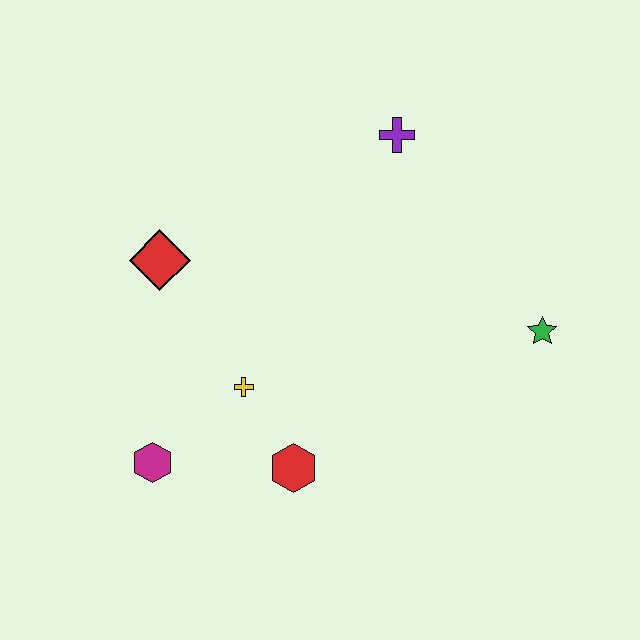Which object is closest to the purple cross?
The green star is closest to the purple cross.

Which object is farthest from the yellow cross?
The green star is farthest from the yellow cross.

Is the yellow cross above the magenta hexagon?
Yes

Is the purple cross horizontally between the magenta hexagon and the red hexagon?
No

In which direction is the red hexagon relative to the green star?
The red hexagon is to the left of the green star.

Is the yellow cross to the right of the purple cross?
No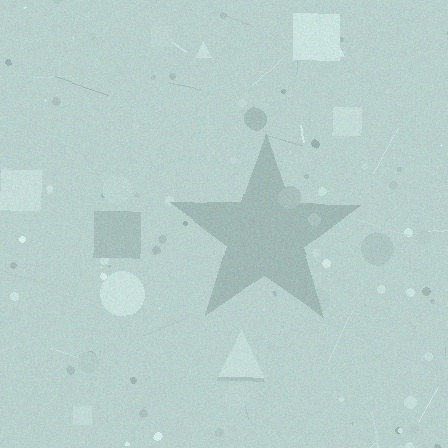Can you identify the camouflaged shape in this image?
The camouflaged shape is a star.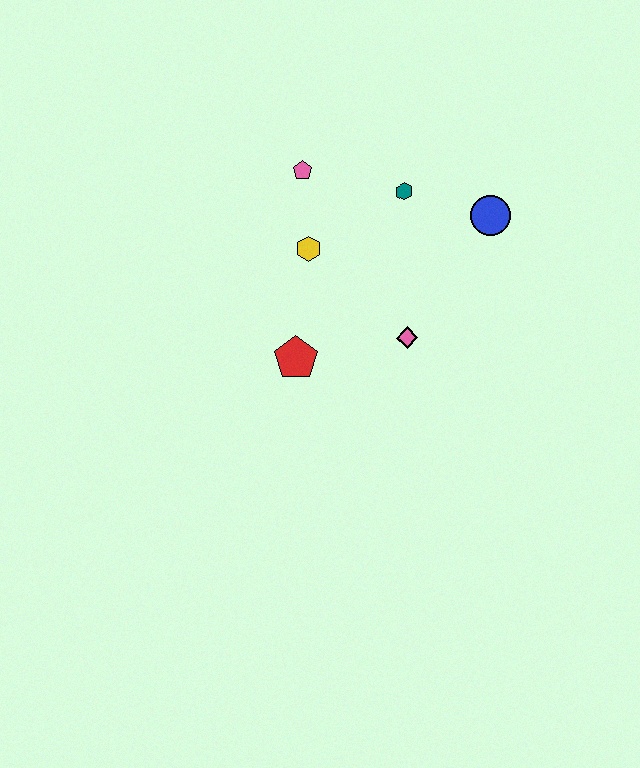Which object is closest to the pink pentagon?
The yellow hexagon is closest to the pink pentagon.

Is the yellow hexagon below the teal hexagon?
Yes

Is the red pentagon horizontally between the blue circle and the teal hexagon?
No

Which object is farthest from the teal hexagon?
The red pentagon is farthest from the teal hexagon.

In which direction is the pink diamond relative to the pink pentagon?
The pink diamond is below the pink pentagon.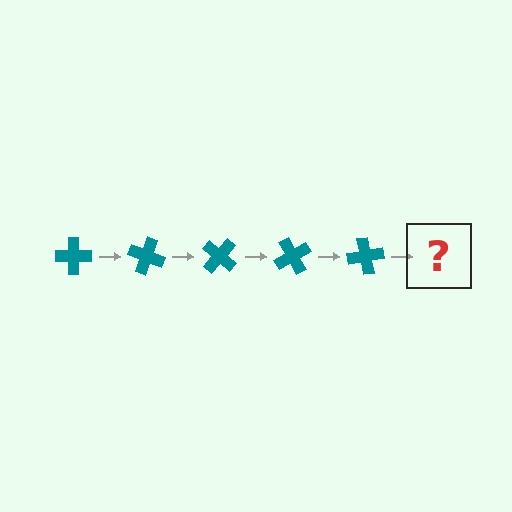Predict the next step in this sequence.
The next step is a teal cross rotated 100 degrees.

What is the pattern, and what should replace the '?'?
The pattern is that the cross rotates 20 degrees each step. The '?' should be a teal cross rotated 100 degrees.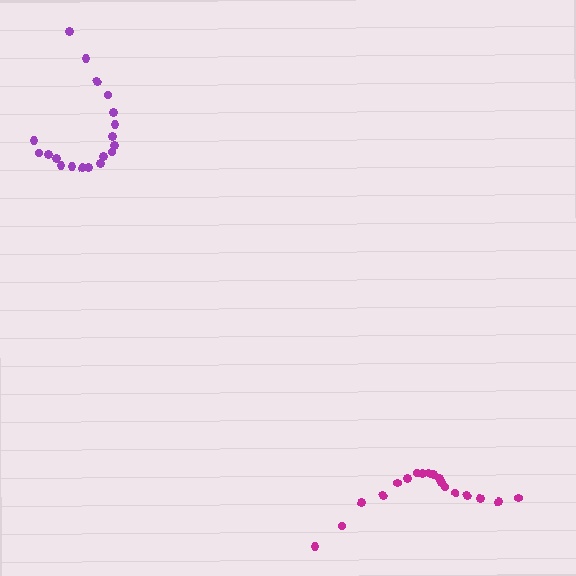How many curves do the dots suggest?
There are 2 distinct paths.